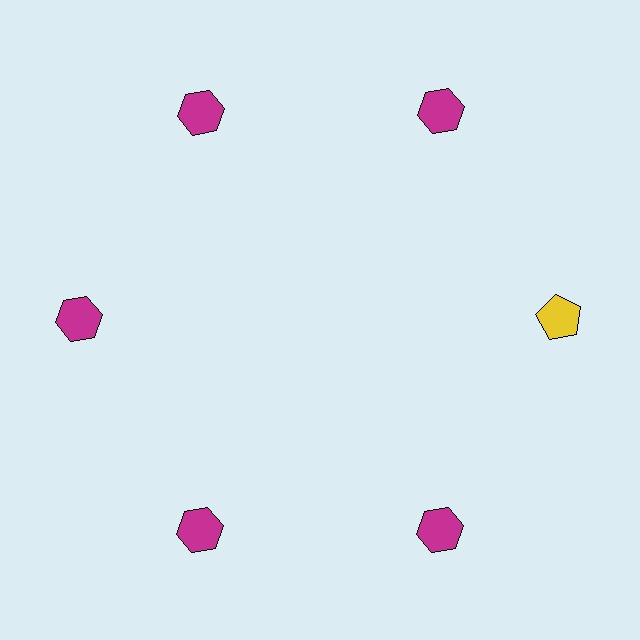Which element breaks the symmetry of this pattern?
The yellow pentagon at roughly the 3 o'clock position breaks the symmetry. All other shapes are magenta hexagons.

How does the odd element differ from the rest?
It differs in both color (yellow instead of magenta) and shape (pentagon instead of hexagon).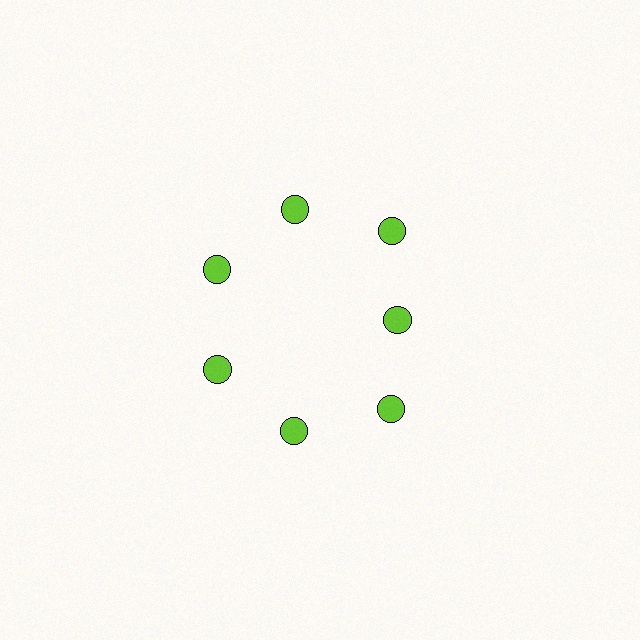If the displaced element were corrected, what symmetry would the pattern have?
It would have 7-fold rotational symmetry — the pattern would map onto itself every 51 degrees.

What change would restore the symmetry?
The symmetry would be restored by moving it outward, back onto the ring so that all 7 circles sit at equal angles and equal distance from the center.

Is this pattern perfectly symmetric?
No. The 7 lime circles are arranged in a ring, but one element near the 3 o'clock position is pulled inward toward the center, breaking the 7-fold rotational symmetry.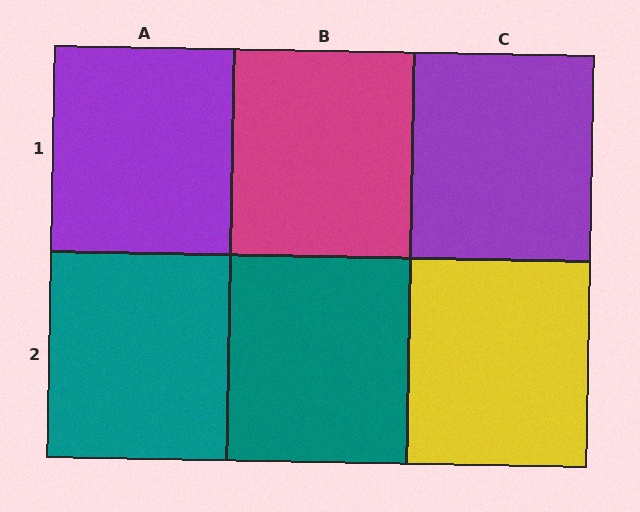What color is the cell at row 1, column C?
Purple.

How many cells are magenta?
1 cell is magenta.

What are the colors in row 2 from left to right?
Teal, teal, yellow.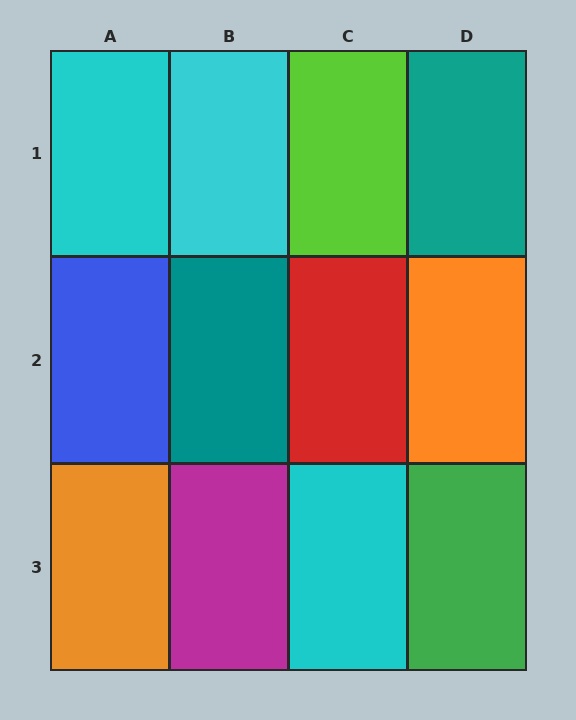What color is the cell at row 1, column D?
Teal.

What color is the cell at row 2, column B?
Teal.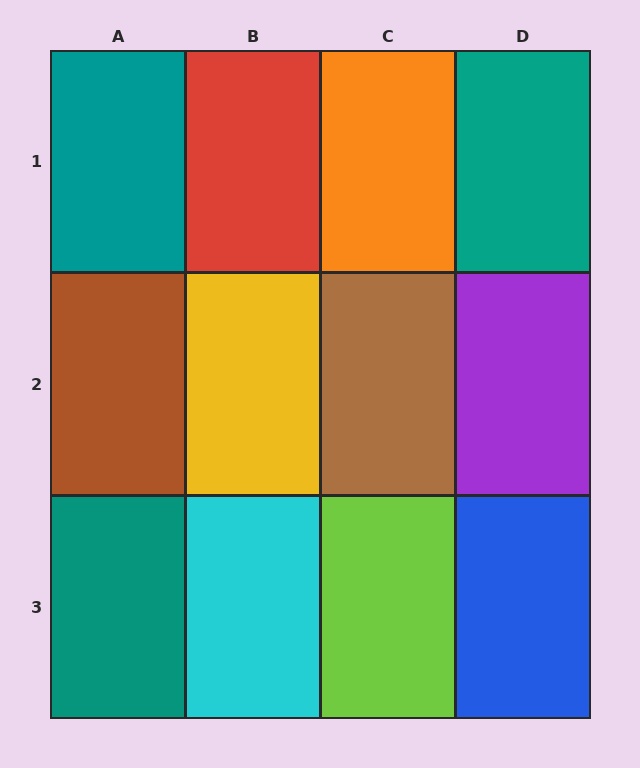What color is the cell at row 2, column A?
Brown.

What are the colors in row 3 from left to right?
Teal, cyan, lime, blue.